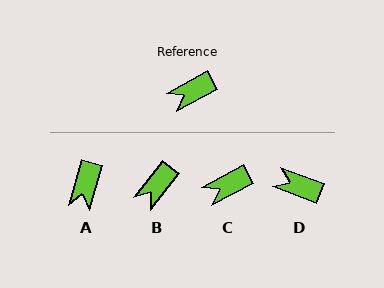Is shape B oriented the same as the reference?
No, it is off by about 24 degrees.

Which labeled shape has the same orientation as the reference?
C.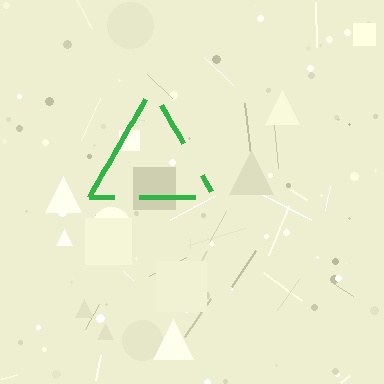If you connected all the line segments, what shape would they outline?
They would outline a triangle.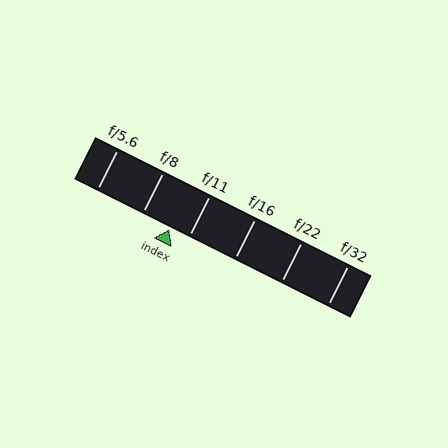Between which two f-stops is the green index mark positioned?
The index mark is between f/8 and f/11.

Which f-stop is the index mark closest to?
The index mark is closest to f/11.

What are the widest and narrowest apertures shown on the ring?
The widest aperture shown is f/5.6 and the narrowest is f/32.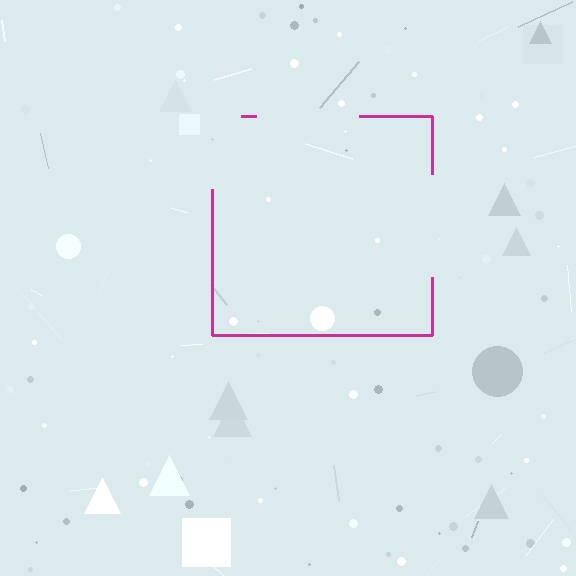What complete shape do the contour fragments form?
The contour fragments form a square.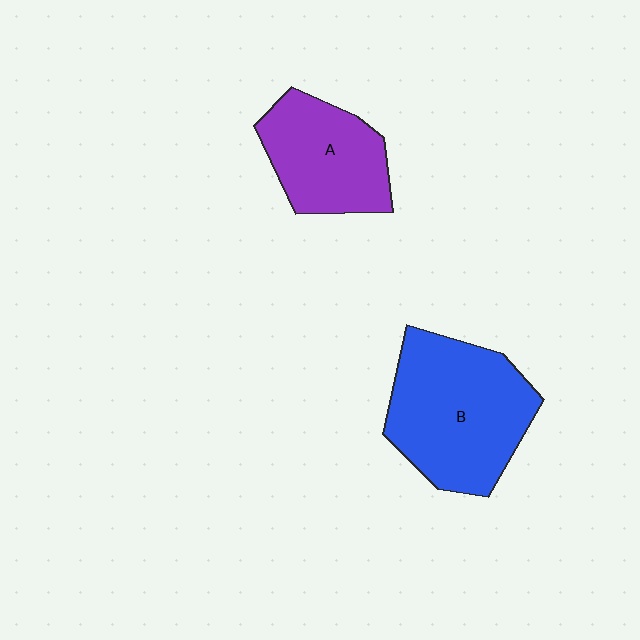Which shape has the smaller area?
Shape A (purple).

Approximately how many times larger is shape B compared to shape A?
Approximately 1.5 times.